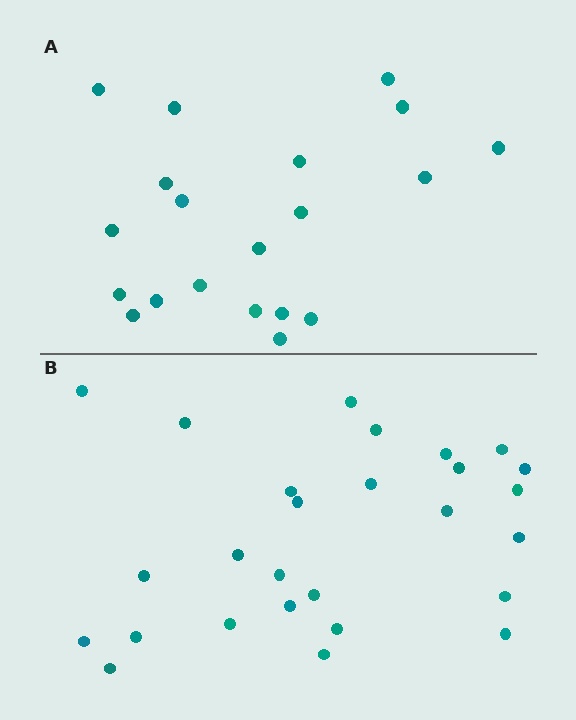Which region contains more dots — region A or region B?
Region B (the bottom region) has more dots.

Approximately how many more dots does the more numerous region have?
Region B has roughly 8 or so more dots than region A.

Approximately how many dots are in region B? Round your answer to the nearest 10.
About 30 dots. (The exact count is 27, which rounds to 30.)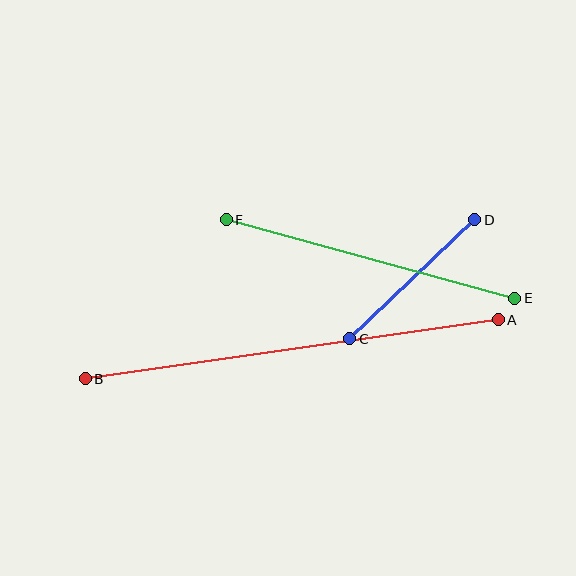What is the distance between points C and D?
The distance is approximately 173 pixels.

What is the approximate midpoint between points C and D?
The midpoint is at approximately (412, 279) pixels.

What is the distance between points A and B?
The distance is approximately 417 pixels.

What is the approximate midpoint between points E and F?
The midpoint is at approximately (370, 259) pixels.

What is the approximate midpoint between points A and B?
The midpoint is at approximately (292, 349) pixels.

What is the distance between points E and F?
The distance is approximately 299 pixels.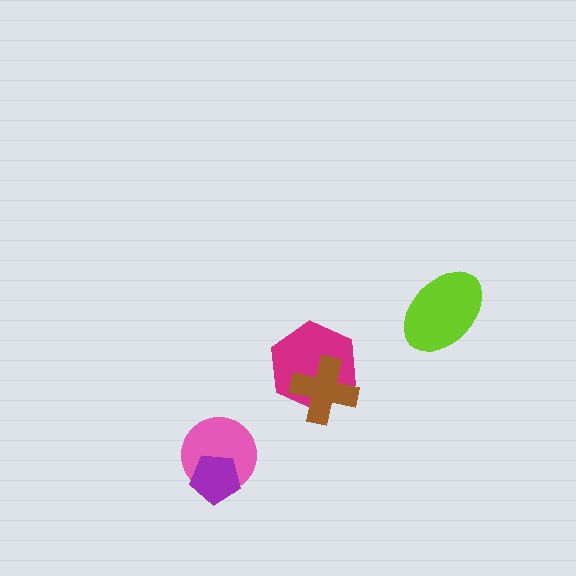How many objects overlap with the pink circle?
1 object overlaps with the pink circle.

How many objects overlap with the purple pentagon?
1 object overlaps with the purple pentagon.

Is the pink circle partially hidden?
Yes, it is partially covered by another shape.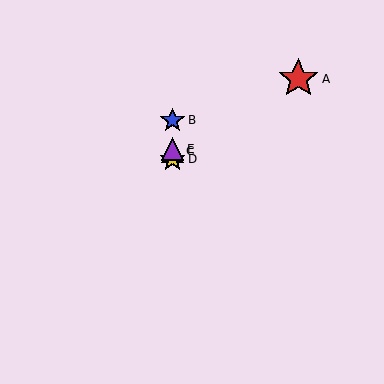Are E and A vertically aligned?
No, E is at x≈173 and A is at x≈298.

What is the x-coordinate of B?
Object B is at x≈173.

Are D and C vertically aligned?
Yes, both are at x≈173.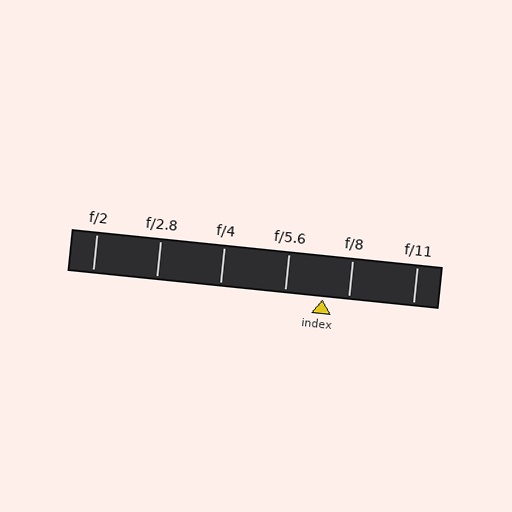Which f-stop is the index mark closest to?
The index mark is closest to f/8.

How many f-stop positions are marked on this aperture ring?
There are 6 f-stop positions marked.